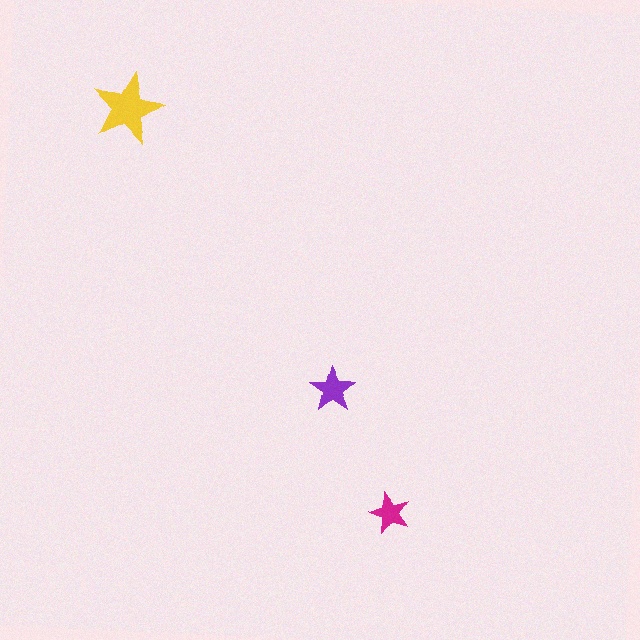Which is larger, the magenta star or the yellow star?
The yellow one.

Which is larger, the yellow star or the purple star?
The yellow one.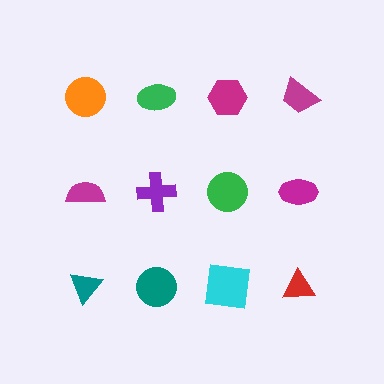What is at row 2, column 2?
A purple cross.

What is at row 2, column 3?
A green circle.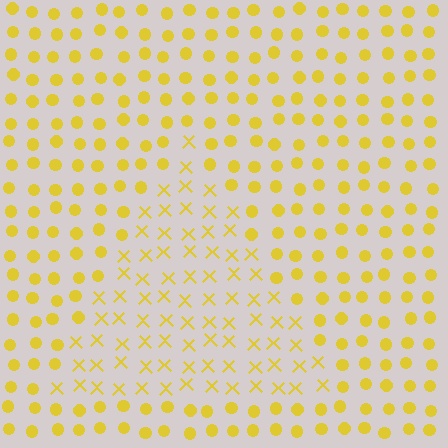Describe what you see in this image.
The image is filled with small yellow elements arranged in a uniform grid. A triangle-shaped region contains X marks, while the surrounding area contains circles. The boundary is defined purely by the change in element shape.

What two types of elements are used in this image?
The image uses X marks inside the triangle region and circles outside it.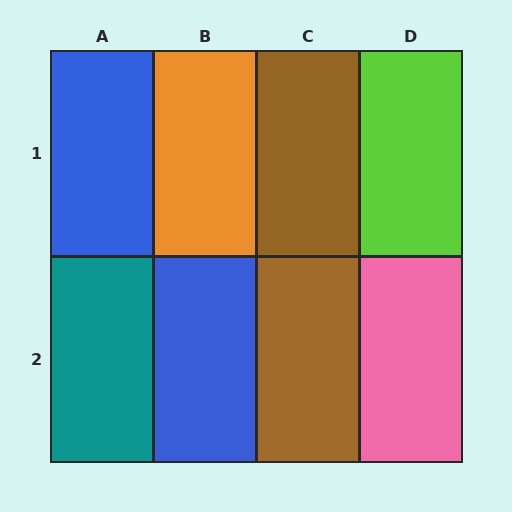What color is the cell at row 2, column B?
Blue.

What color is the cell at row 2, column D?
Pink.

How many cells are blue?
2 cells are blue.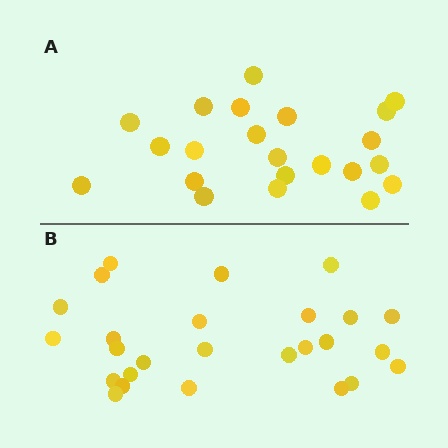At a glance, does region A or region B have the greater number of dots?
Region B (the bottom region) has more dots.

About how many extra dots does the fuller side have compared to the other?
Region B has about 4 more dots than region A.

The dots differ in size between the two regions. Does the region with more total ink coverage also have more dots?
No. Region A has more total ink coverage because its dots are larger, but region B actually contains more individual dots. Total area can be misleading — the number of items is what matters here.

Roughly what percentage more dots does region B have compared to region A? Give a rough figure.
About 20% more.